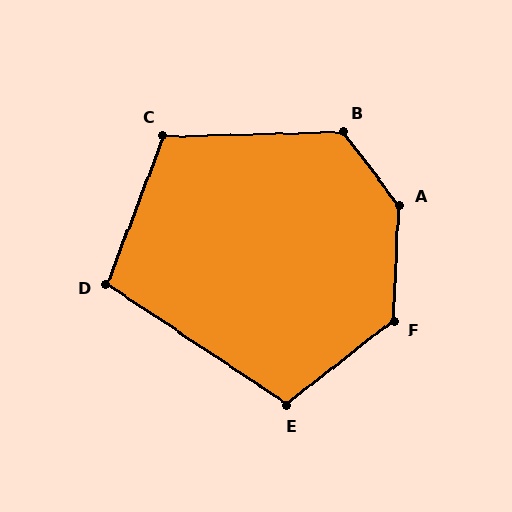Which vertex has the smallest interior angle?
D, at approximately 103 degrees.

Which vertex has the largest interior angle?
A, at approximately 140 degrees.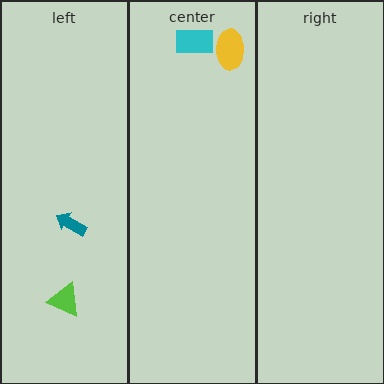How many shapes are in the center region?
2.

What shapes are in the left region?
The teal arrow, the lime triangle.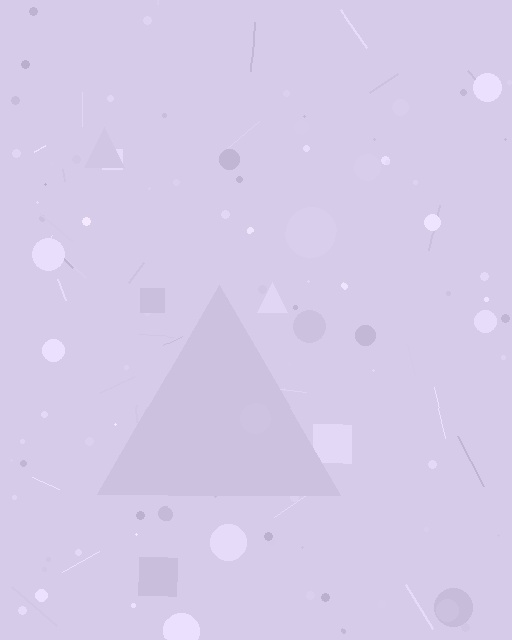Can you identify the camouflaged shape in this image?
The camouflaged shape is a triangle.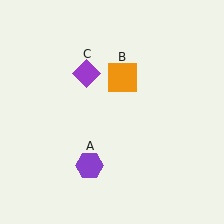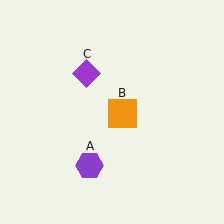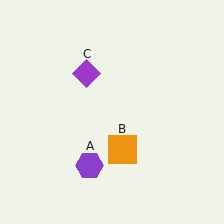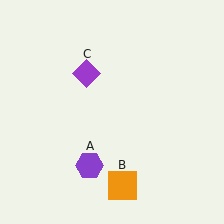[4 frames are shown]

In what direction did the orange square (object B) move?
The orange square (object B) moved down.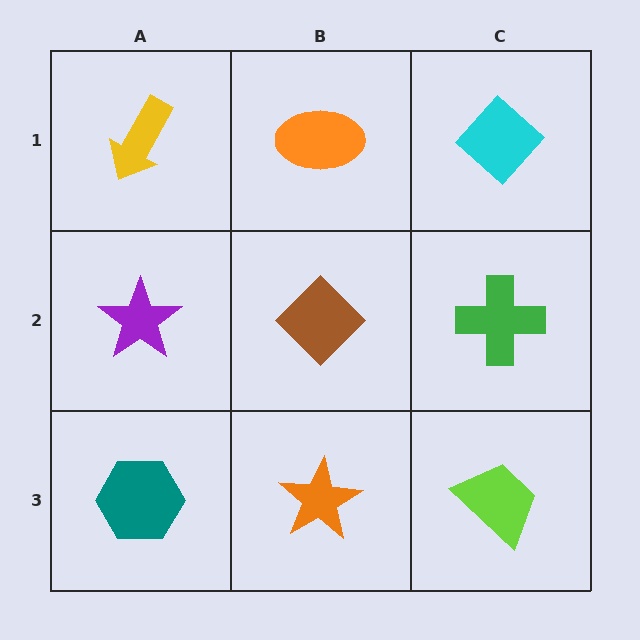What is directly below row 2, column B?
An orange star.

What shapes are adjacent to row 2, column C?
A cyan diamond (row 1, column C), a lime trapezoid (row 3, column C), a brown diamond (row 2, column B).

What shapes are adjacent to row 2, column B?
An orange ellipse (row 1, column B), an orange star (row 3, column B), a purple star (row 2, column A), a green cross (row 2, column C).